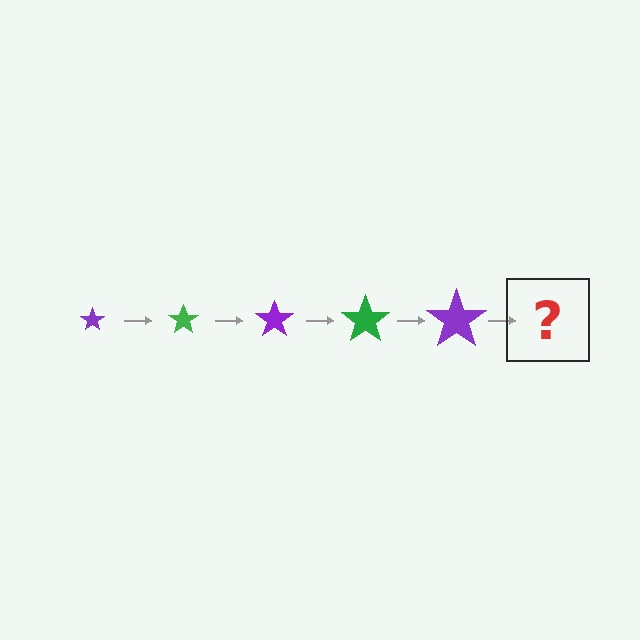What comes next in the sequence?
The next element should be a green star, larger than the previous one.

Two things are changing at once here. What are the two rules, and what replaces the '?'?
The two rules are that the star grows larger each step and the color cycles through purple and green. The '?' should be a green star, larger than the previous one.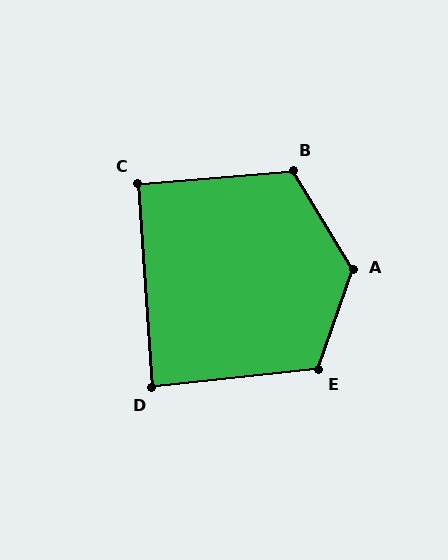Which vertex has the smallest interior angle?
D, at approximately 88 degrees.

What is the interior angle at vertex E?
Approximately 116 degrees (obtuse).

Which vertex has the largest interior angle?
A, at approximately 129 degrees.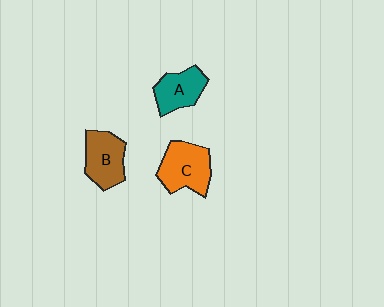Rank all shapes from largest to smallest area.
From largest to smallest: C (orange), B (brown), A (teal).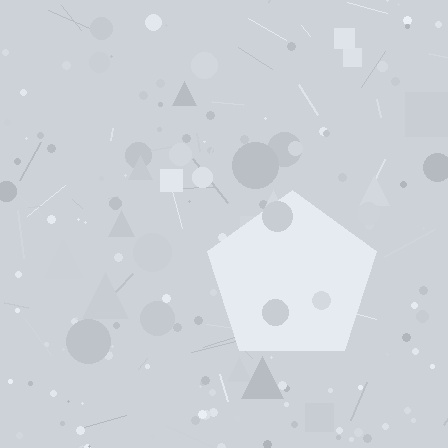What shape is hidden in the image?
A pentagon is hidden in the image.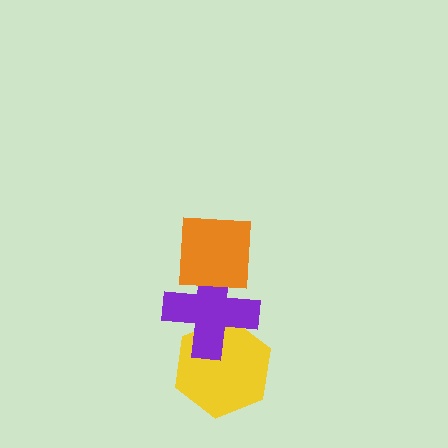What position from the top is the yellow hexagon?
The yellow hexagon is 3rd from the top.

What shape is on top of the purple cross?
The orange square is on top of the purple cross.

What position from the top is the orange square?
The orange square is 1st from the top.